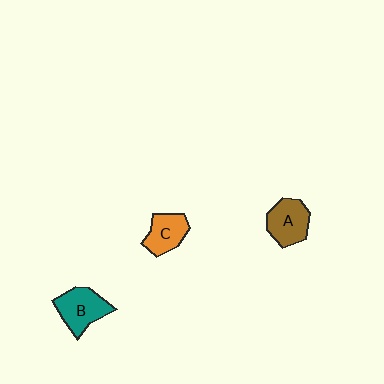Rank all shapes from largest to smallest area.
From largest to smallest: B (teal), A (brown), C (orange).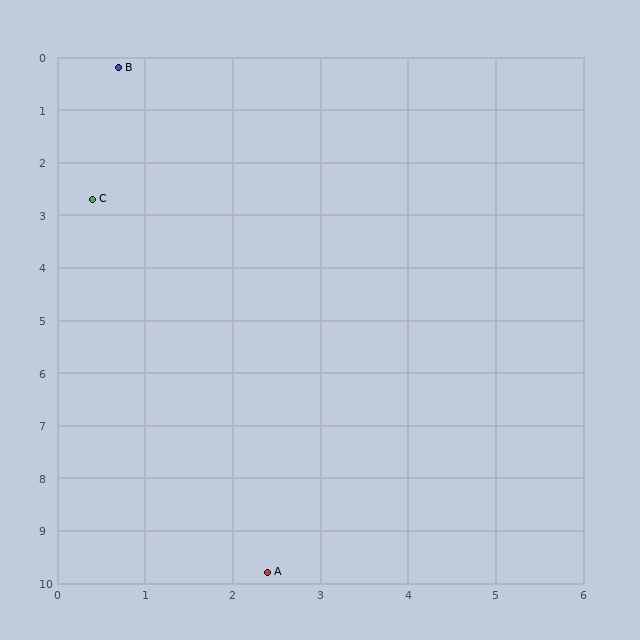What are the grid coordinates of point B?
Point B is at approximately (0.7, 0.2).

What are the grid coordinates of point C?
Point C is at approximately (0.4, 2.7).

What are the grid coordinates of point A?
Point A is at approximately (2.4, 9.8).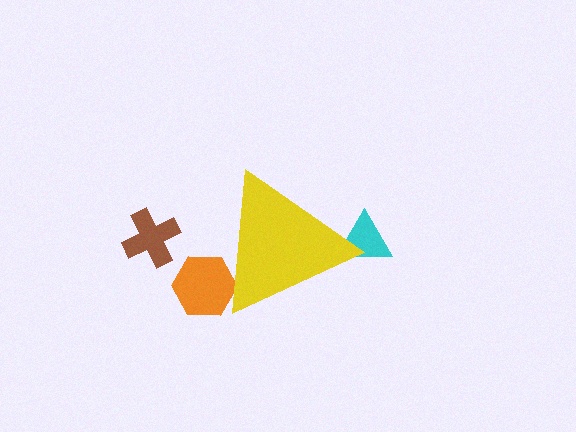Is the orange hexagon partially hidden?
Yes, the orange hexagon is partially hidden behind the yellow triangle.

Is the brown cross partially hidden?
No, the brown cross is fully visible.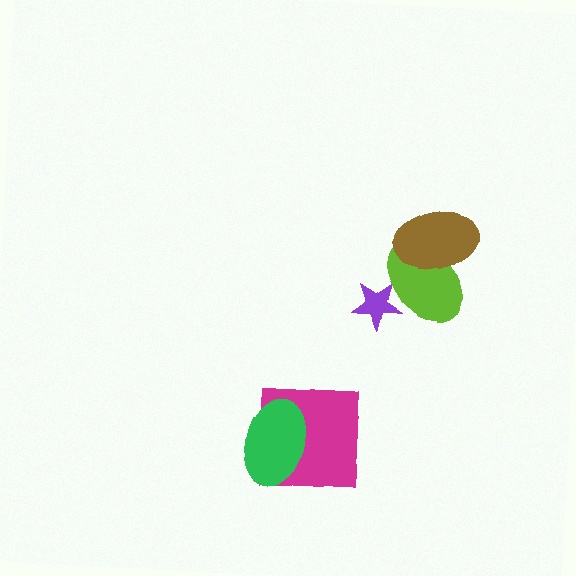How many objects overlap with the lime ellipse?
2 objects overlap with the lime ellipse.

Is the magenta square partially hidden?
Yes, it is partially covered by another shape.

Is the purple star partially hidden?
Yes, it is partially covered by another shape.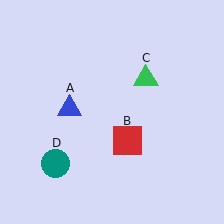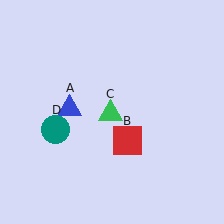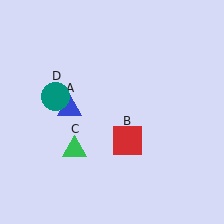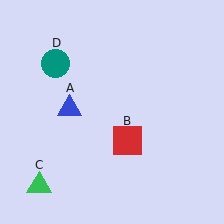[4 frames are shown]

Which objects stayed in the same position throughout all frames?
Blue triangle (object A) and red square (object B) remained stationary.